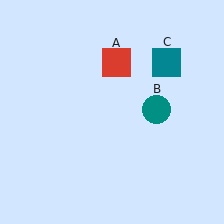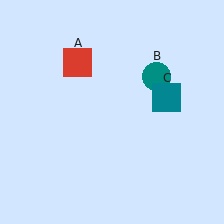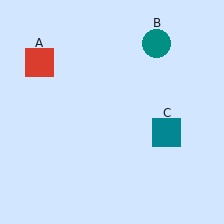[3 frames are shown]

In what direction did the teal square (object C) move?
The teal square (object C) moved down.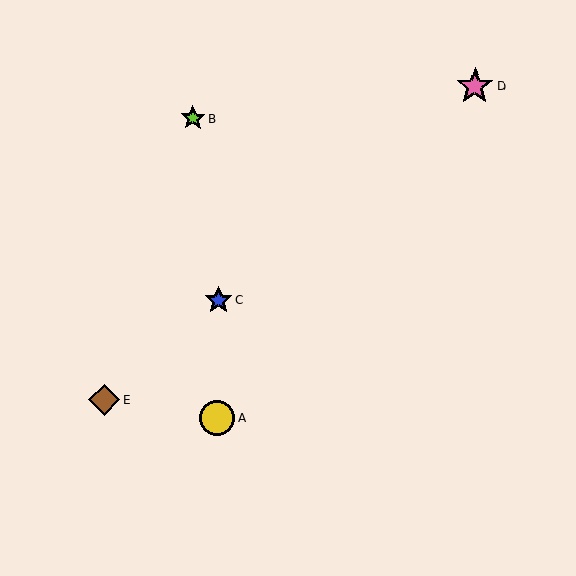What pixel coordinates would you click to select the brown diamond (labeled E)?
Click at (104, 400) to select the brown diamond E.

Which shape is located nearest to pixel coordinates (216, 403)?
The yellow circle (labeled A) at (217, 418) is nearest to that location.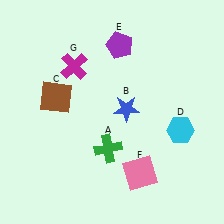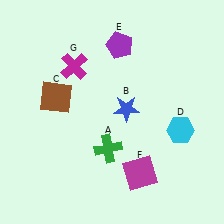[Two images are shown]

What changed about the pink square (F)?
In Image 1, F is pink. In Image 2, it changed to magenta.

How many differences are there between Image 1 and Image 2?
There is 1 difference between the two images.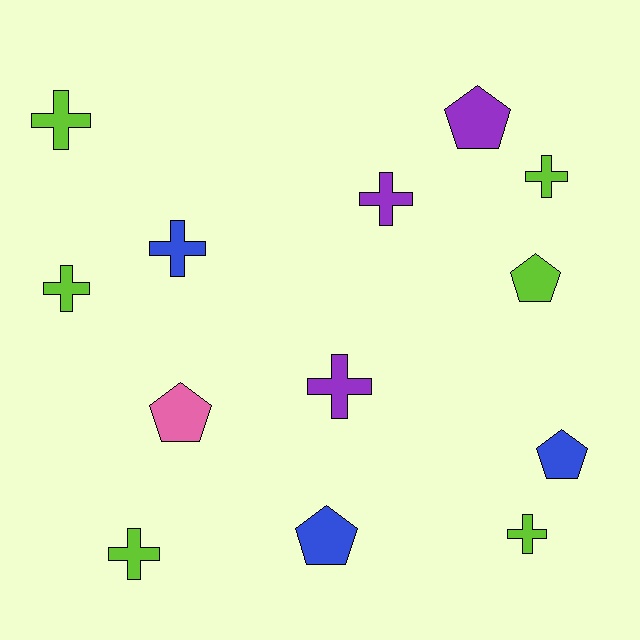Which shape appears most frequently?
Cross, with 8 objects.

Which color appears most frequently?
Lime, with 6 objects.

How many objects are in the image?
There are 13 objects.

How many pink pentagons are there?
There is 1 pink pentagon.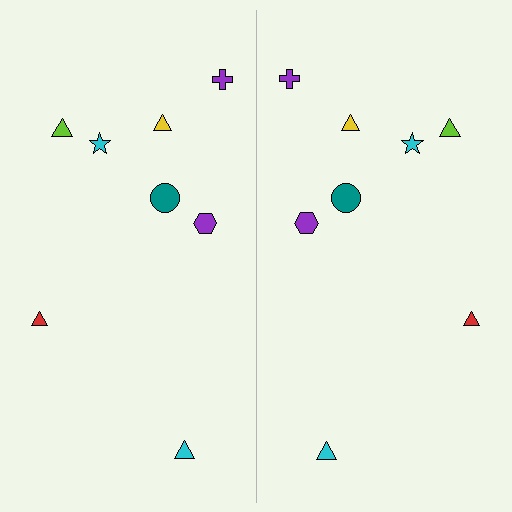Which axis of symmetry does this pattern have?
The pattern has a vertical axis of symmetry running through the center of the image.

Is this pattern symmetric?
Yes, this pattern has bilateral (reflection) symmetry.